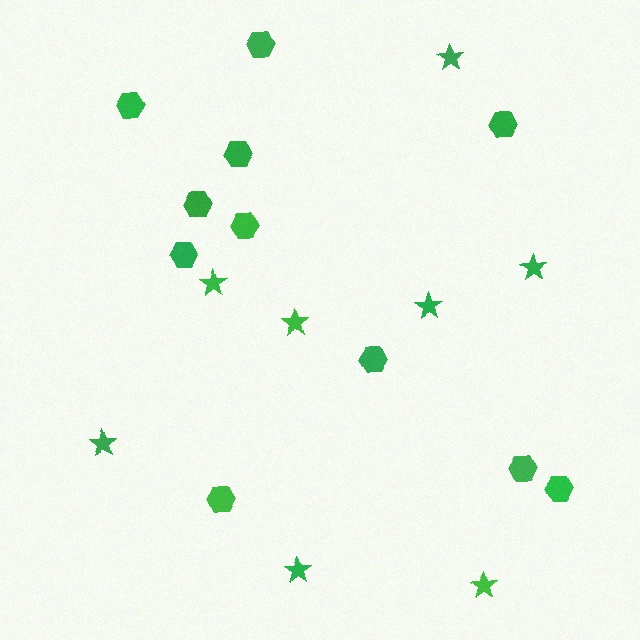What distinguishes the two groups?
There are 2 groups: one group of stars (8) and one group of hexagons (11).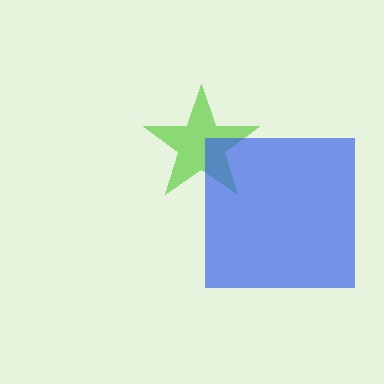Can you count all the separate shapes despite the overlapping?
Yes, there are 2 separate shapes.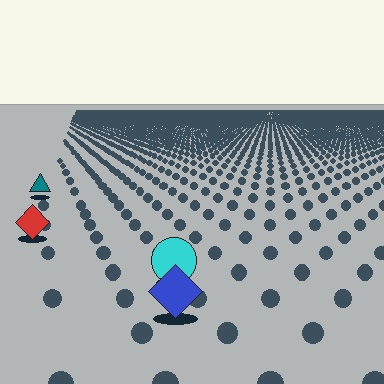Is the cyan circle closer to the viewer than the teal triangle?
Yes. The cyan circle is closer — you can tell from the texture gradient: the ground texture is coarser near it.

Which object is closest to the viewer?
The blue diamond is closest. The texture marks near it are larger and more spread out.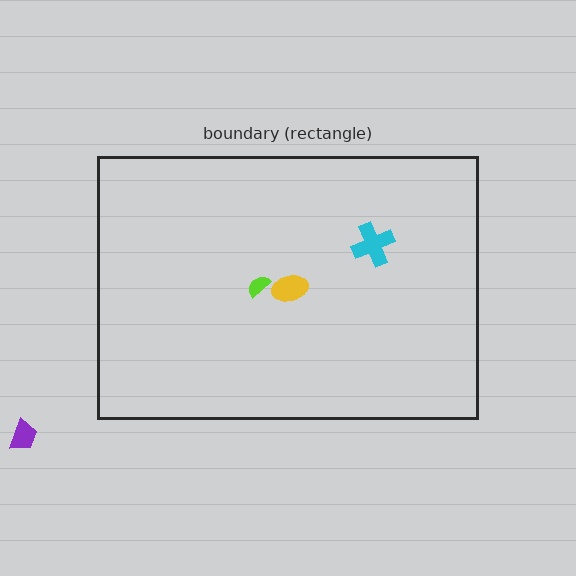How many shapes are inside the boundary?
3 inside, 1 outside.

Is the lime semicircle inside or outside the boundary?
Inside.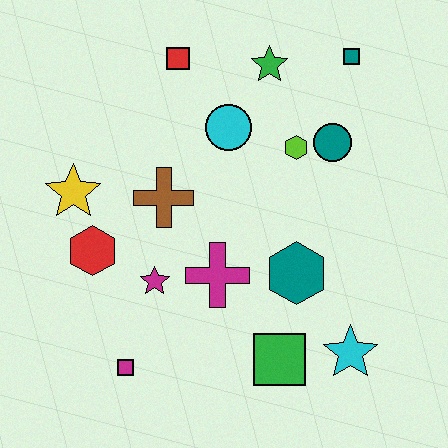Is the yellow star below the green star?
Yes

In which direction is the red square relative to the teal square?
The red square is to the left of the teal square.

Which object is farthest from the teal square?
The magenta square is farthest from the teal square.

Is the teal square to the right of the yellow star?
Yes